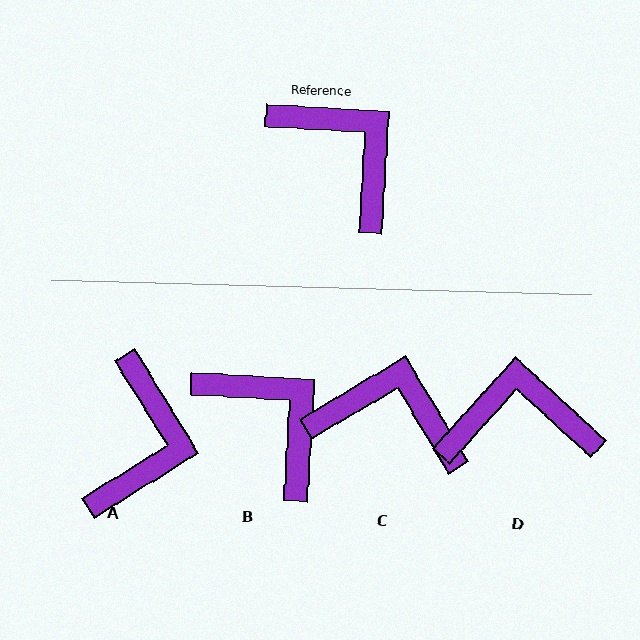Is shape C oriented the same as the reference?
No, it is off by about 34 degrees.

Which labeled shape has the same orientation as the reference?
B.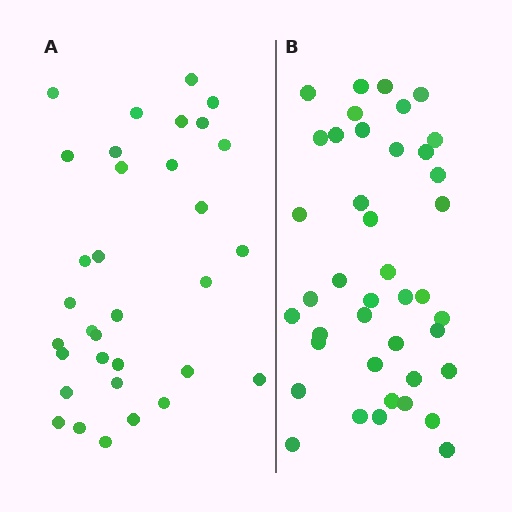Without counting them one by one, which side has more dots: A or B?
Region B (the right region) has more dots.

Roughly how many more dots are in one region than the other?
Region B has roughly 8 or so more dots than region A.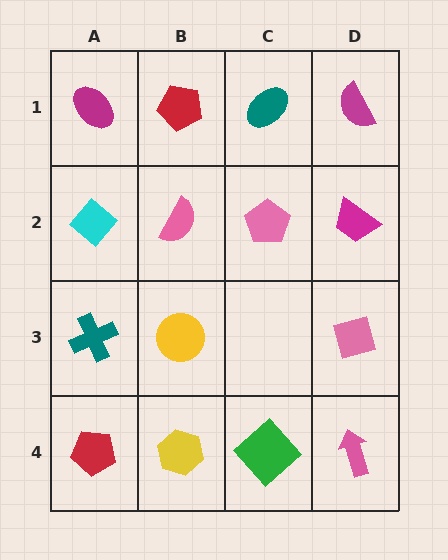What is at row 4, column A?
A red pentagon.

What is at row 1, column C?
A teal ellipse.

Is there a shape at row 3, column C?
No, that cell is empty.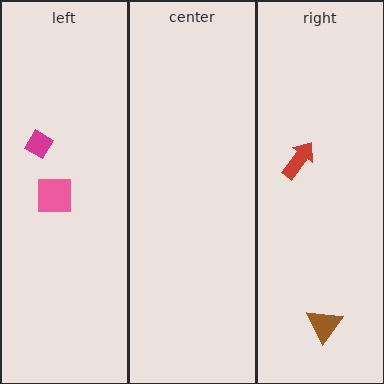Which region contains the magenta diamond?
The left region.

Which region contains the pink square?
The left region.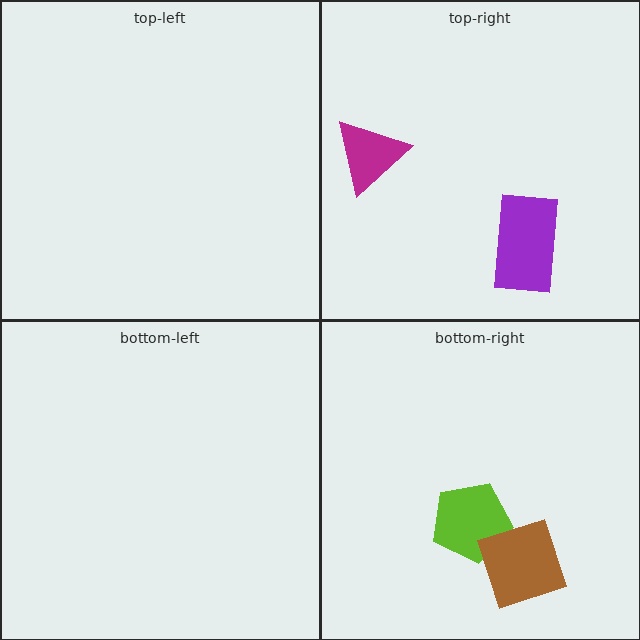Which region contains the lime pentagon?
The bottom-right region.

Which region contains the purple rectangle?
The top-right region.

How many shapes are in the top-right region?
2.